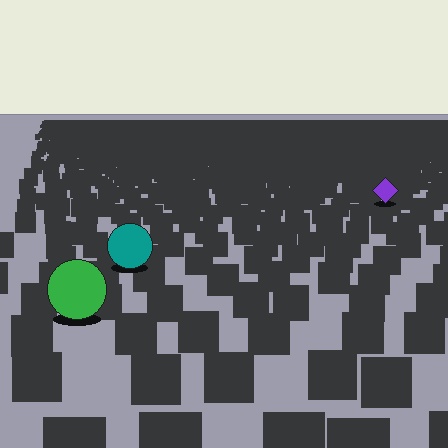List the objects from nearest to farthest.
From nearest to farthest: the green circle, the teal circle, the purple diamond.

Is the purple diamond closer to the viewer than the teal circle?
No. The teal circle is closer — you can tell from the texture gradient: the ground texture is coarser near it.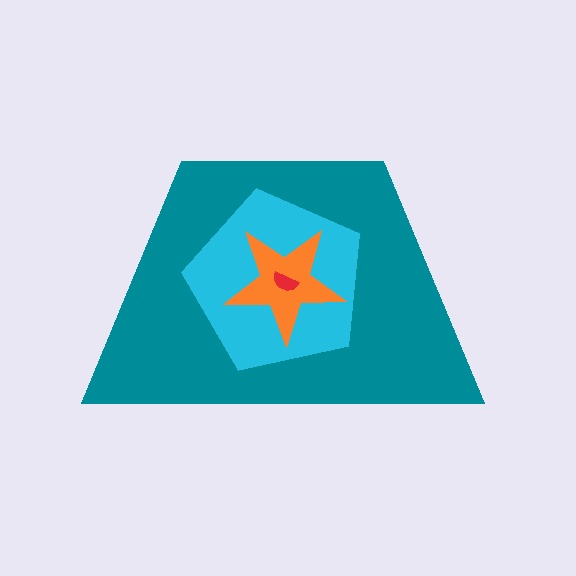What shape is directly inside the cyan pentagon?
The orange star.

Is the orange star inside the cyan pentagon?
Yes.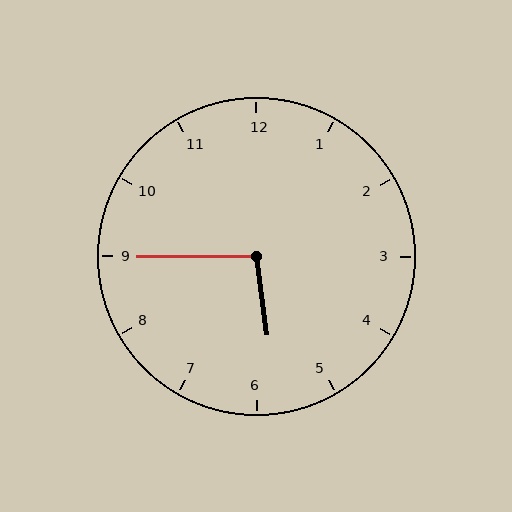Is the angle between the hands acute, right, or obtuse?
It is obtuse.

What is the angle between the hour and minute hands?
Approximately 98 degrees.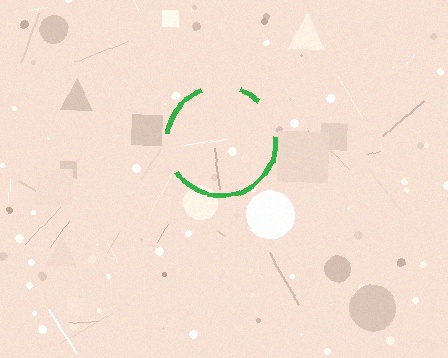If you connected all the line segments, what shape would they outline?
They would outline a circle.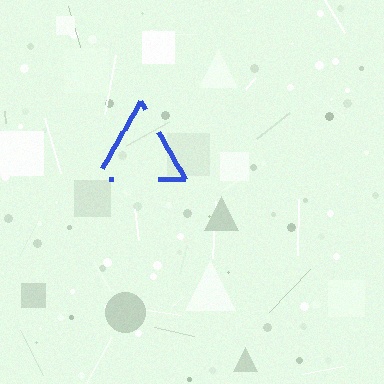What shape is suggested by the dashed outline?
The dashed outline suggests a triangle.